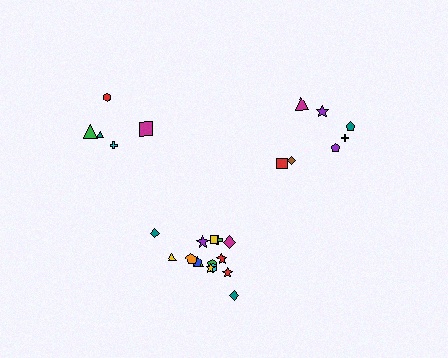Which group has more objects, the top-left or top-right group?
The top-right group.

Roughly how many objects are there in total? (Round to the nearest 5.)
Roughly 25 objects in total.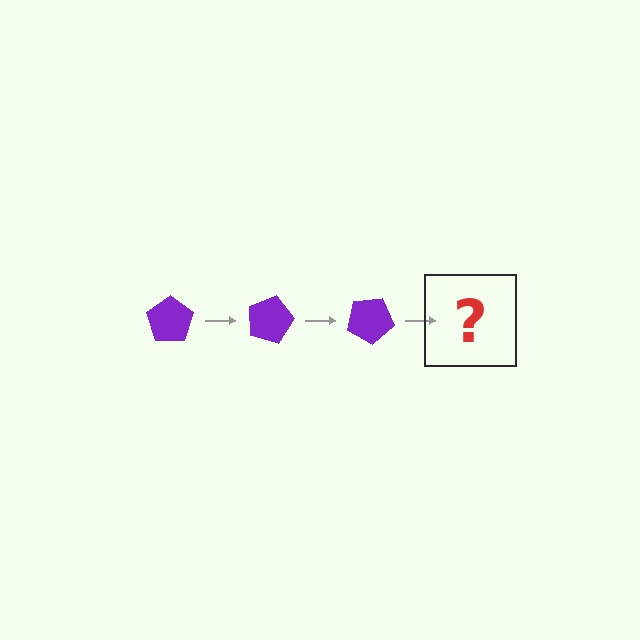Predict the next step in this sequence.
The next step is a purple pentagon rotated 45 degrees.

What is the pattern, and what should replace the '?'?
The pattern is that the pentagon rotates 15 degrees each step. The '?' should be a purple pentagon rotated 45 degrees.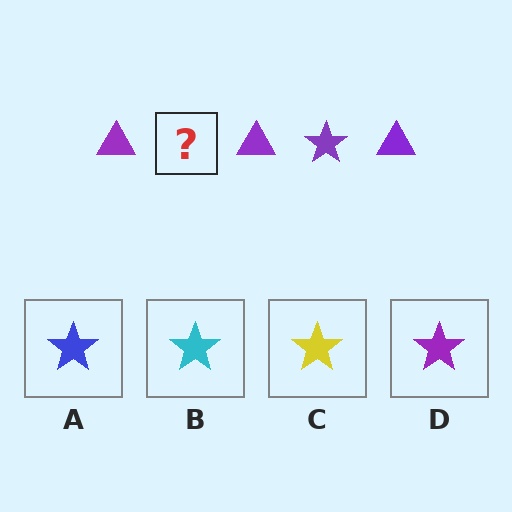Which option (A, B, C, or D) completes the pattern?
D.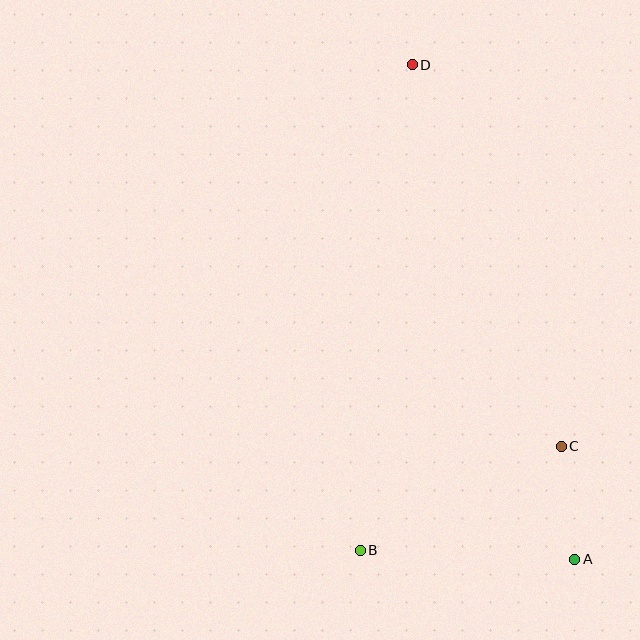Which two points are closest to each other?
Points A and C are closest to each other.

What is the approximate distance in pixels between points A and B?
The distance between A and B is approximately 215 pixels.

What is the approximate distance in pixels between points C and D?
The distance between C and D is approximately 409 pixels.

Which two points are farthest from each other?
Points A and D are farthest from each other.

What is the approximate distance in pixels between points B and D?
The distance between B and D is approximately 488 pixels.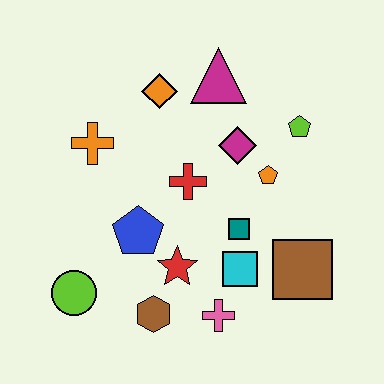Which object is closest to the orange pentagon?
The magenta diamond is closest to the orange pentagon.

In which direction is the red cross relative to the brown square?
The red cross is to the left of the brown square.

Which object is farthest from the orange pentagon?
The lime circle is farthest from the orange pentagon.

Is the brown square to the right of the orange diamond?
Yes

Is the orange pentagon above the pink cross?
Yes